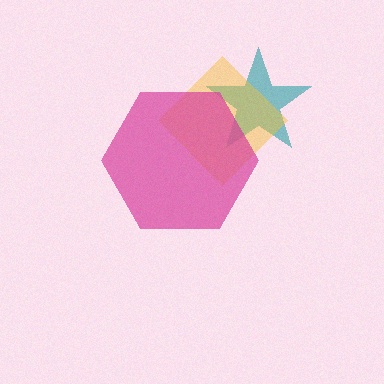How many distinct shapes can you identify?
There are 3 distinct shapes: a teal star, a yellow diamond, a magenta hexagon.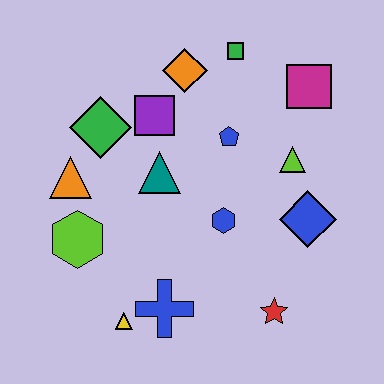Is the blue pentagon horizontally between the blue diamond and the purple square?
Yes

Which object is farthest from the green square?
The yellow triangle is farthest from the green square.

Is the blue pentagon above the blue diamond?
Yes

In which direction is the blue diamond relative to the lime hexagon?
The blue diamond is to the right of the lime hexagon.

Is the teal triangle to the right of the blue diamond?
No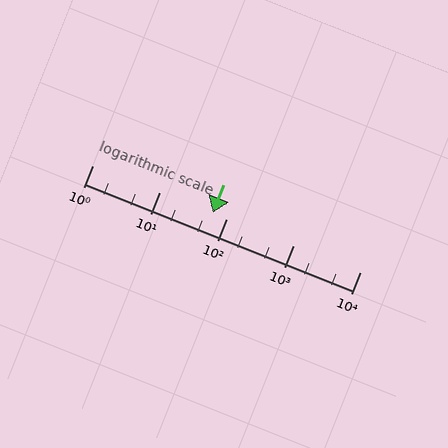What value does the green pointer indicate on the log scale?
The pointer indicates approximately 62.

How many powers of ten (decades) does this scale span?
The scale spans 4 decades, from 1 to 10000.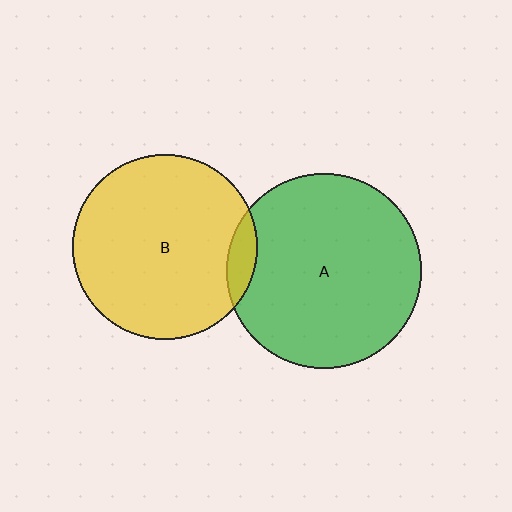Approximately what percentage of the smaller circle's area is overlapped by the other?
Approximately 5%.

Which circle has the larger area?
Circle A (green).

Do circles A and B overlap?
Yes.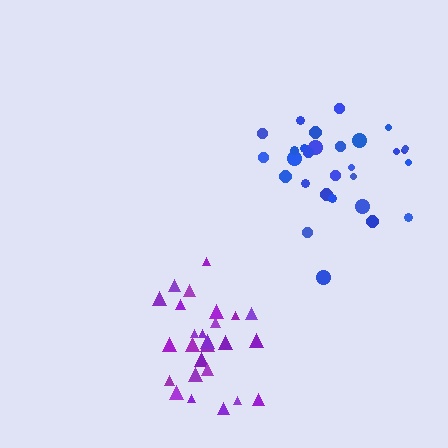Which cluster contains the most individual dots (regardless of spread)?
Blue (29).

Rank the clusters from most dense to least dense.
purple, blue.